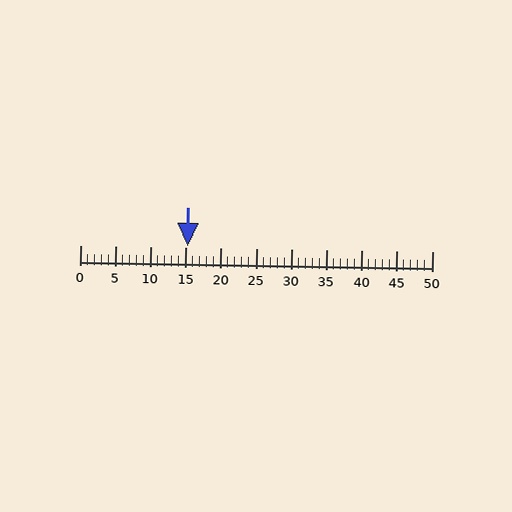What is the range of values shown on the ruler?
The ruler shows values from 0 to 50.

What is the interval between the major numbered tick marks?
The major tick marks are spaced 5 units apart.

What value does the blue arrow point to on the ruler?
The blue arrow points to approximately 15.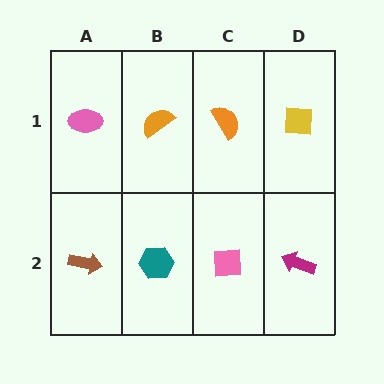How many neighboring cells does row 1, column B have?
3.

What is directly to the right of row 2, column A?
A teal hexagon.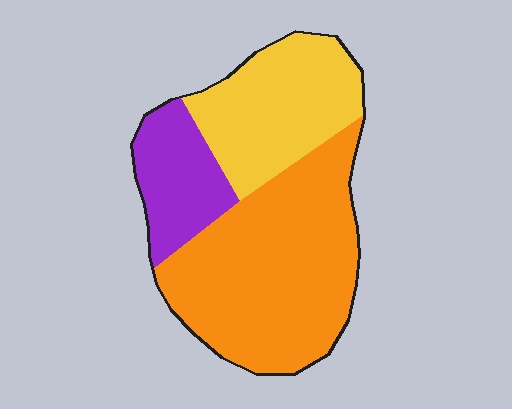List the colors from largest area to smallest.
From largest to smallest: orange, yellow, purple.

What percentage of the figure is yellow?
Yellow takes up about one third (1/3) of the figure.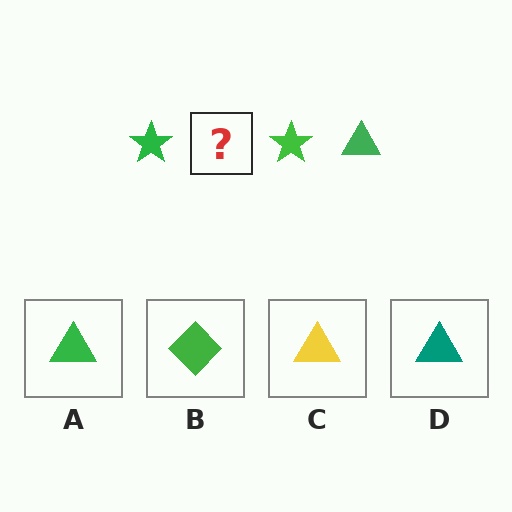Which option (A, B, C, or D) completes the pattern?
A.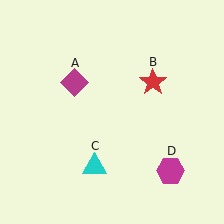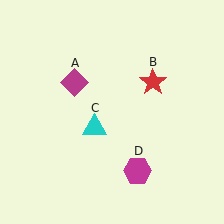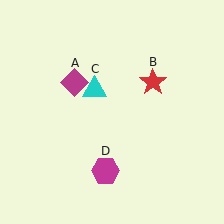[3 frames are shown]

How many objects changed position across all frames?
2 objects changed position: cyan triangle (object C), magenta hexagon (object D).